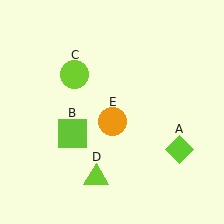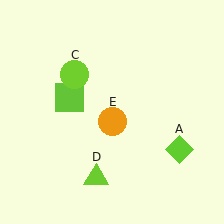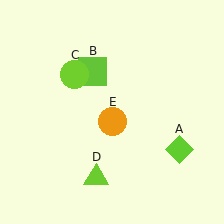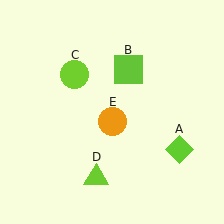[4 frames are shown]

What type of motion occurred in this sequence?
The lime square (object B) rotated clockwise around the center of the scene.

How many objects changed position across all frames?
1 object changed position: lime square (object B).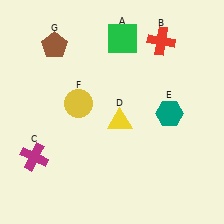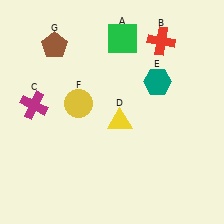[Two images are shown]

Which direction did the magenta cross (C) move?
The magenta cross (C) moved up.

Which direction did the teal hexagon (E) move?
The teal hexagon (E) moved up.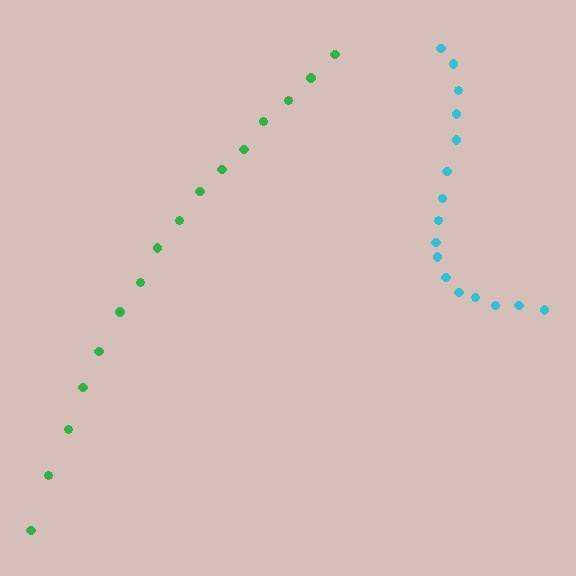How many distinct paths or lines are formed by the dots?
There are 2 distinct paths.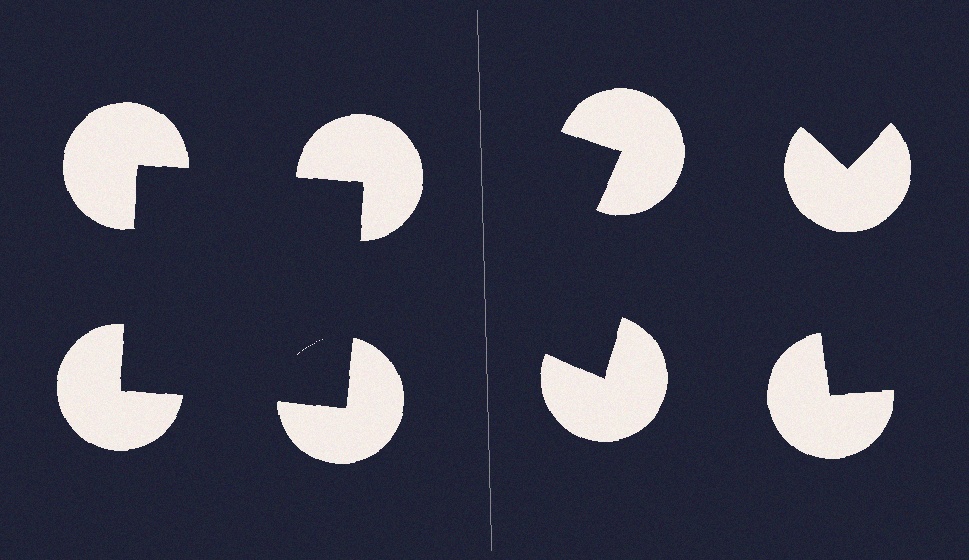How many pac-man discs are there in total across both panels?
8 — 4 on each side.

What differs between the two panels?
The pac-man discs are positioned identically on both sides; only the wedge orientations differ. On the left they align to a square; on the right they are misaligned.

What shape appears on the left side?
An illusory square.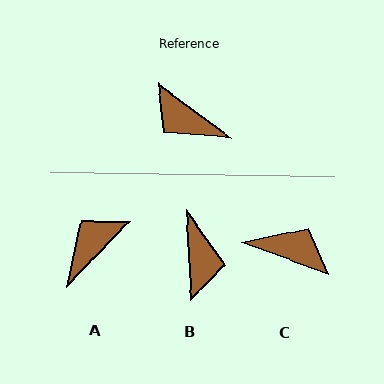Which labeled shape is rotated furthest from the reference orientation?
C, about 164 degrees away.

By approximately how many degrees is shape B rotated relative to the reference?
Approximately 130 degrees counter-clockwise.